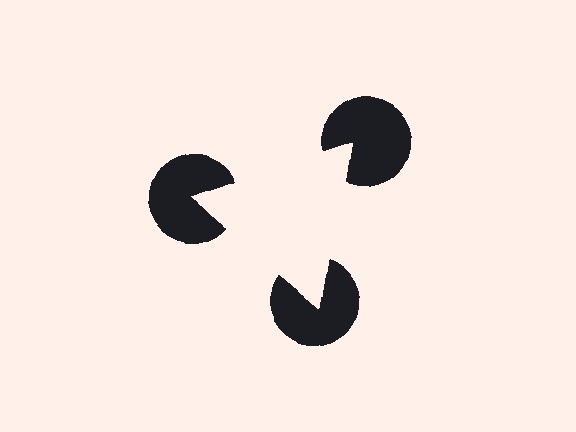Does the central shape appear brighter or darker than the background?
It typically appears slightly brighter than the background, even though no actual brightness change is drawn.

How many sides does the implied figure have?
3 sides.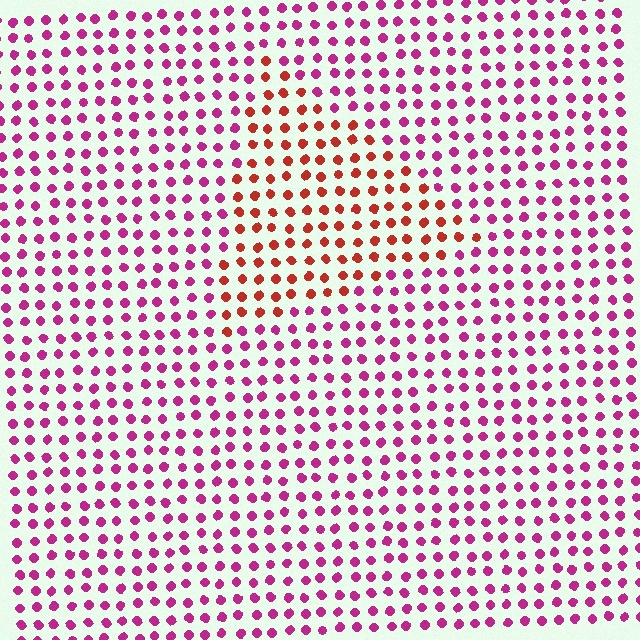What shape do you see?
I see a triangle.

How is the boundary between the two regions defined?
The boundary is defined purely by a slight shift in hue (about 43 degrees). Spacing, size, and orientation are identical on both sides.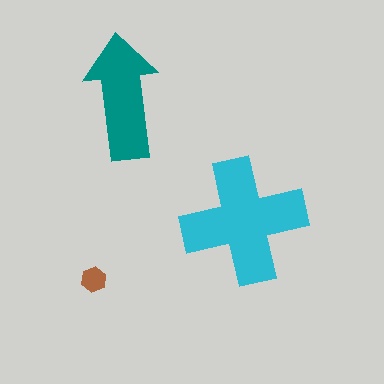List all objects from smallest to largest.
The brown hexagon, the teal arrow, the cyan cross.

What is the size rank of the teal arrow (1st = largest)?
2nd.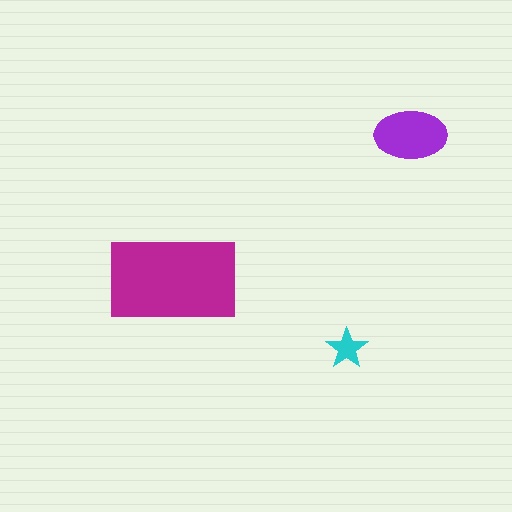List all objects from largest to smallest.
The magenta rectangle, the purple ellipse, the cyan star.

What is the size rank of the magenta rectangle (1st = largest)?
1st.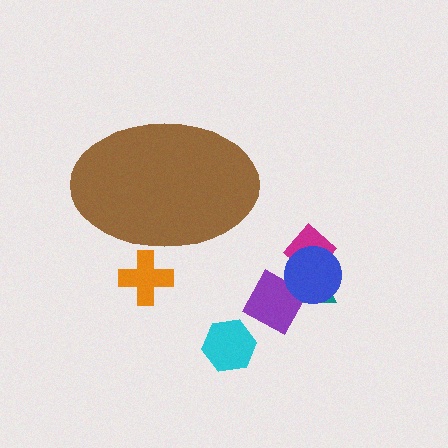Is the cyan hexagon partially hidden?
No, the cyan hexagon is fully visible.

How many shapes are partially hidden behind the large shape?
1 shape is partially hidden.